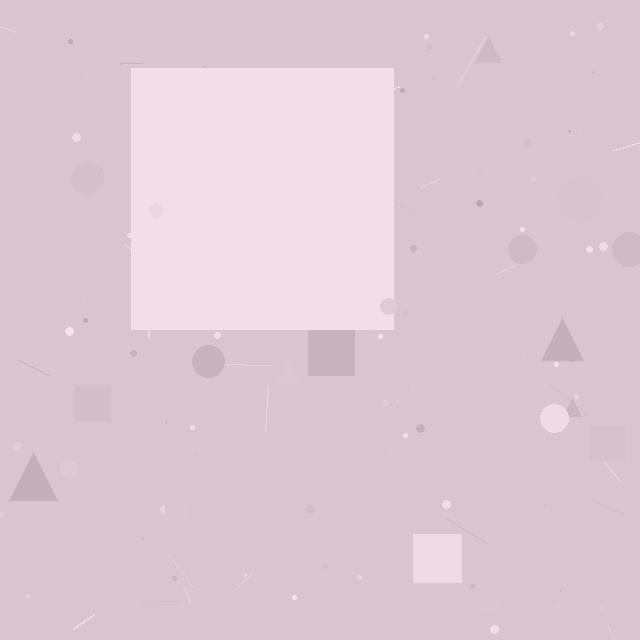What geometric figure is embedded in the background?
A square is embedded in the background.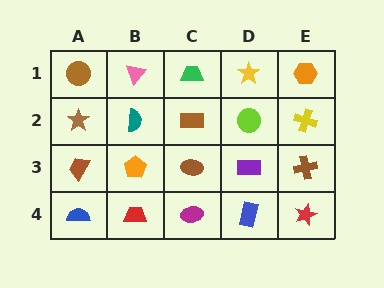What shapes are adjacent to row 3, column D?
A lime circle (row 2, column D), a blue rectangle (row 4, column D), a brown ellipse (row 3, column C), a brown cross (row 3, column E).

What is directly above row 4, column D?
A purple rectangle.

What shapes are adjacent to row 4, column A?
A brown trapezoid (row 3, column A), a red trapezoid (row 4, column B).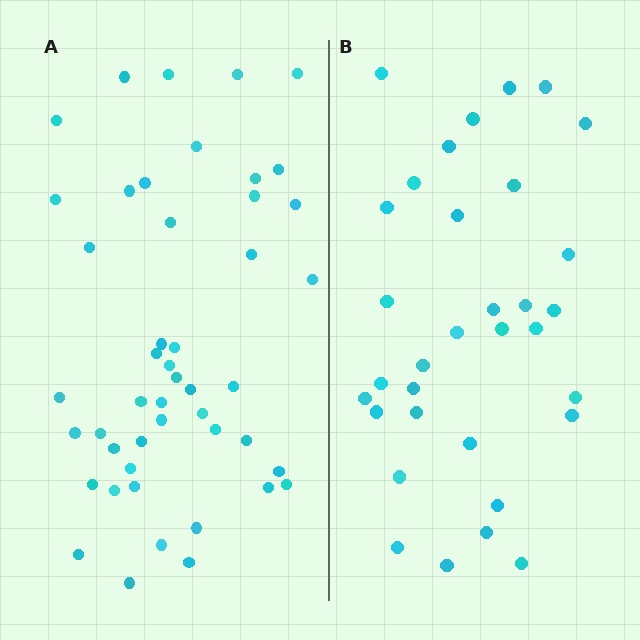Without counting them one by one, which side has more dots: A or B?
Region A (the left region) has more dots.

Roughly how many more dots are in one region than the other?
Region A has approximately 15 more dots than region B.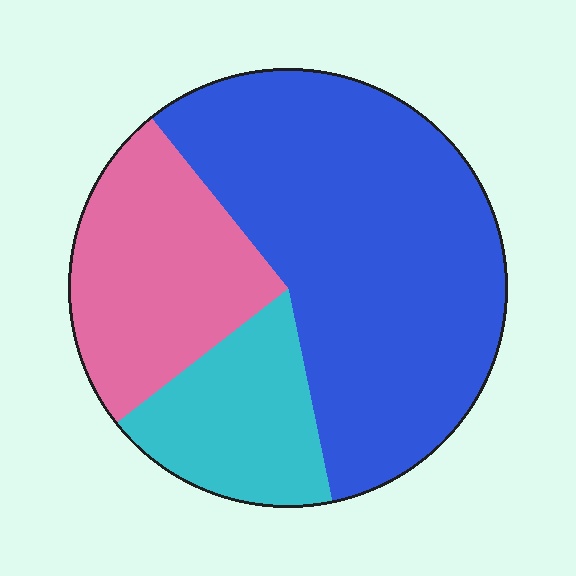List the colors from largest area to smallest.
From largest to smallest: blue, pink, cyan.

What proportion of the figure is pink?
Pink takes up about one quarter (1/4) of the figure.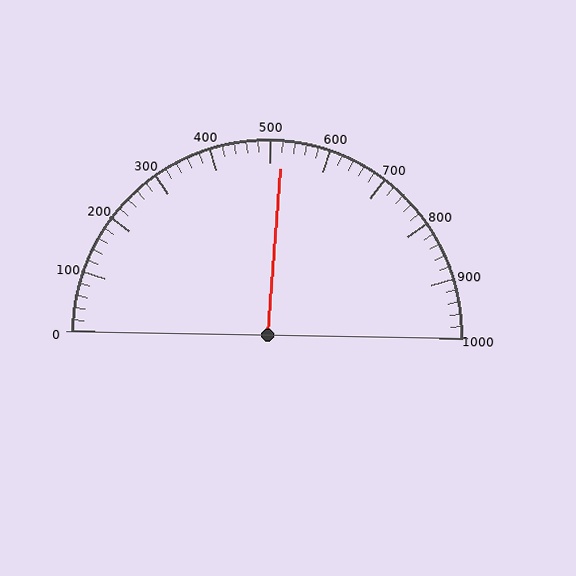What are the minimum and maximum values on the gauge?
The gauge ranges from 0 to 1000.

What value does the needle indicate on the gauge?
The needle indicates approximately 520.